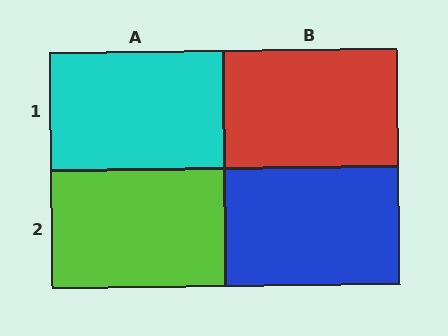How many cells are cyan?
1 cell is cyan.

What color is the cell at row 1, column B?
Red.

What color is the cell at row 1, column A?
Cyan.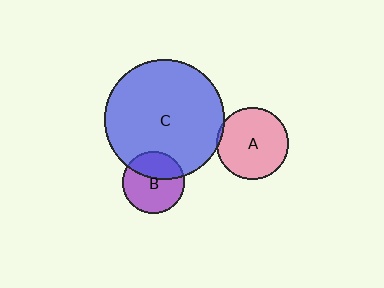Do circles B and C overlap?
Yes.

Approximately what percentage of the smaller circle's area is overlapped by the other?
Approximately 35%.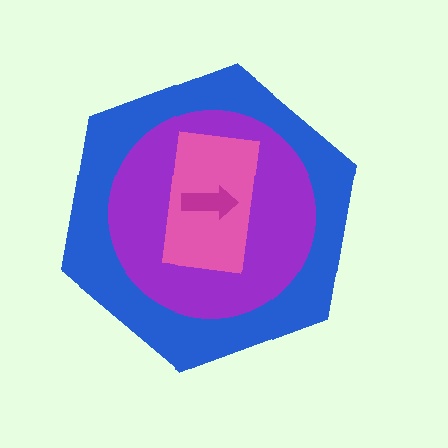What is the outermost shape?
The blue hexagon.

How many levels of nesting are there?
4.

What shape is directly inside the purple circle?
The pink rectangle.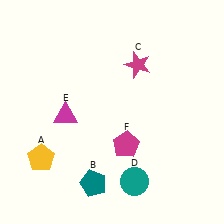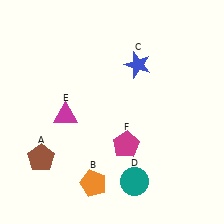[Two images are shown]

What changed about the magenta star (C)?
In Image 1, C is magenta. In Image 2, it changed to blue.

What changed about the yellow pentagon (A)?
In Image 1, A is yellow. In Image 2, it changed to brown.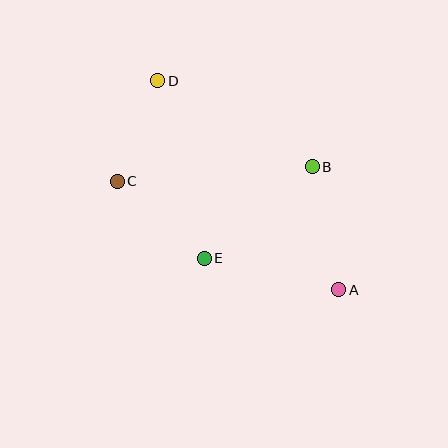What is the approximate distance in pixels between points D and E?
The distance between D and E is approximately 184 pixels.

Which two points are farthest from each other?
Points A and D are farthest from each other.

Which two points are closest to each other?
Points C and D are closest to each other.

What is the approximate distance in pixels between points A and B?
The distance between A and B is approximately 126 pixels.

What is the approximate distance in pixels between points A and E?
The distance between A and E is approximately 138 pixels.